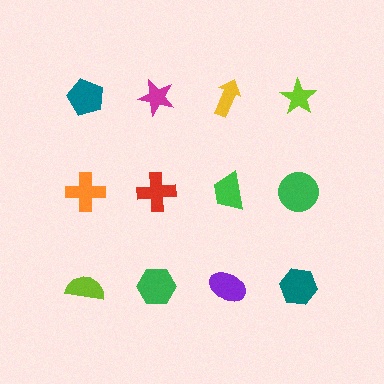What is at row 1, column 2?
A magenta star.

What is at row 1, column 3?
A yellow arrow.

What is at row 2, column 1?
An orange cross.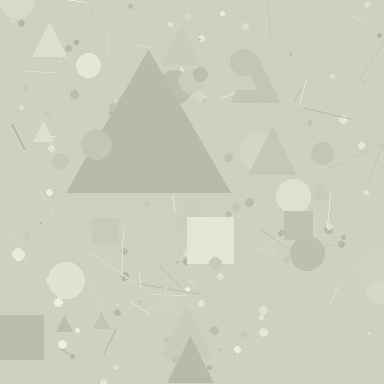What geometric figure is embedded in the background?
A triangle is embedded in the background.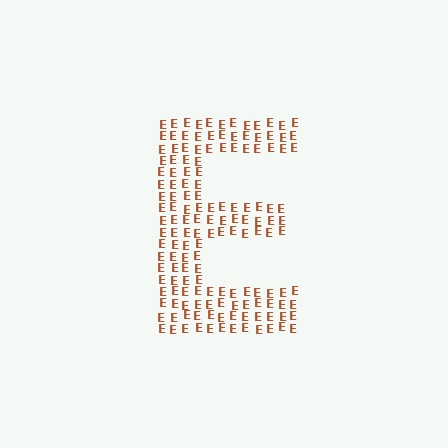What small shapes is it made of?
It is made of small letter E's.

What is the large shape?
The large shape is the letter E.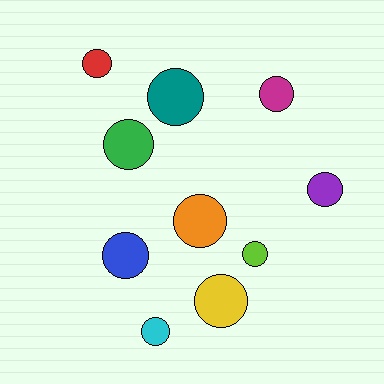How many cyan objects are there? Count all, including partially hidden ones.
There is 1 cyan object.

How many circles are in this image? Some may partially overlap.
There are 10 circles.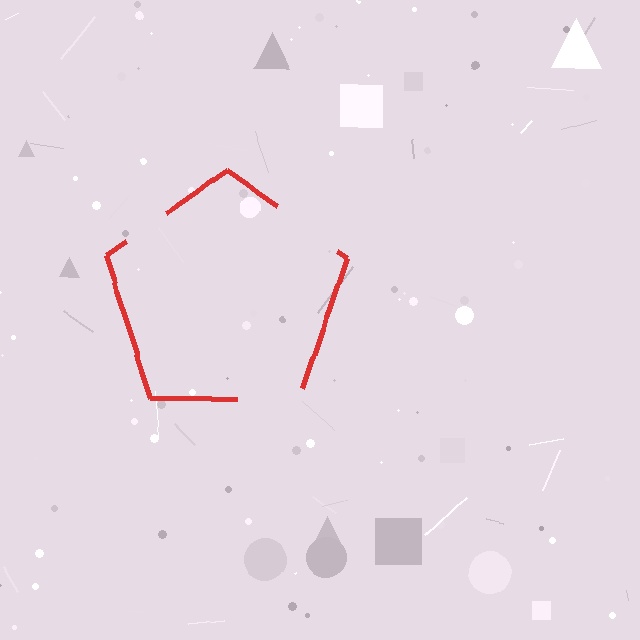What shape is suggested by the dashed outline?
The dashed outline suggests a pentagon.